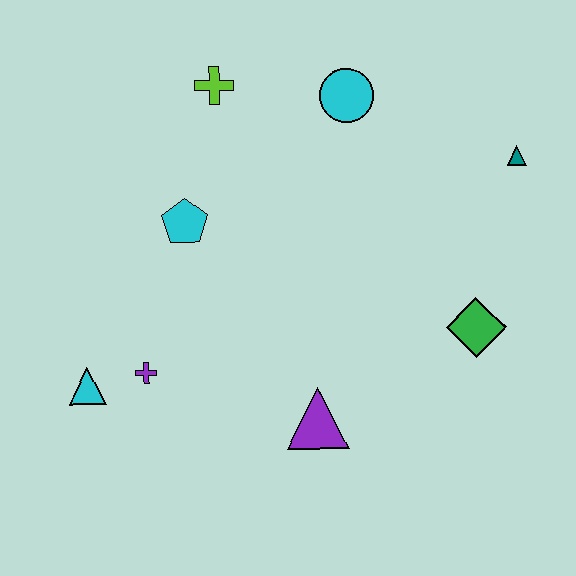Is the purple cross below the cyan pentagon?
Yes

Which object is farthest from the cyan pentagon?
The teal triangle is farthest from the cyan pentagon.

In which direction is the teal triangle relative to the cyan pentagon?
The teal triangle is to the right of the cyan pentagon.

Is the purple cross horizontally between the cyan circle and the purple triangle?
No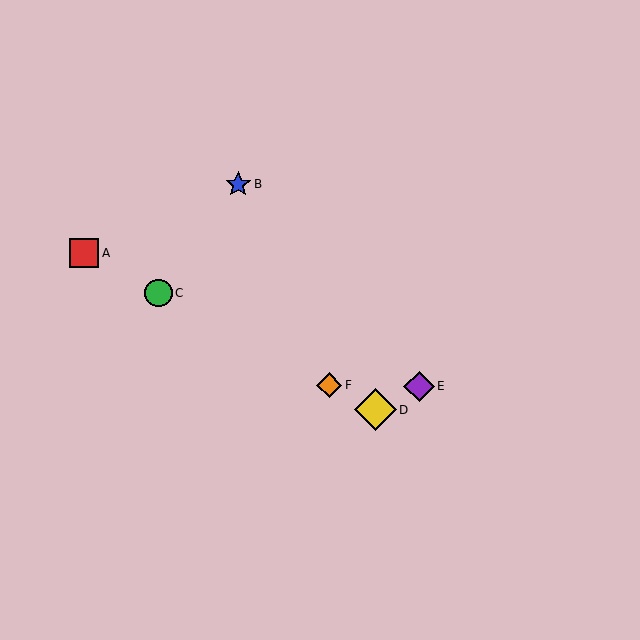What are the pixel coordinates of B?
Object B is at (238, 184).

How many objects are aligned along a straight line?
4 objects (A, C, D, F) are aligned along a straight line.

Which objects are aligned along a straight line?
Objects A, C, D, F are aligned along a straight line.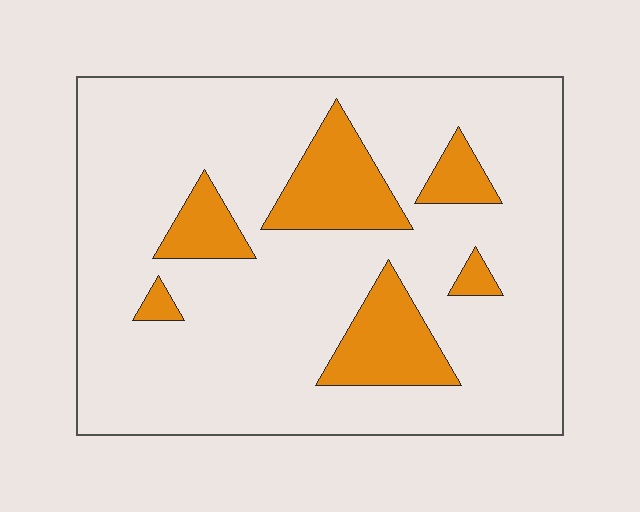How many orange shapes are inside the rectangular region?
6.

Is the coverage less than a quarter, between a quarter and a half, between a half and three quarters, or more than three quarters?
Less than a quarter.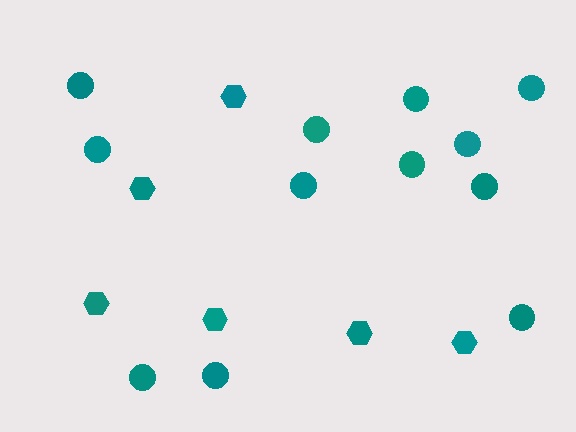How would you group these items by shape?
There are 2 groups: one group of hexagons (6) and one group of circles (12).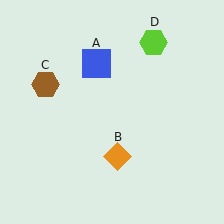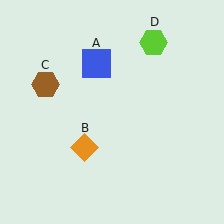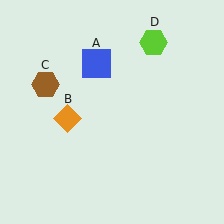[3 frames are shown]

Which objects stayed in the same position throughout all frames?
Blue square (object A) and brown hexagon (object C) and lime hexagon (object D) remained stationary.